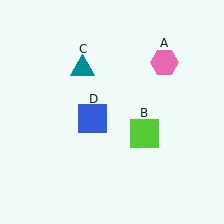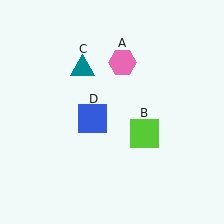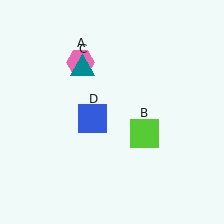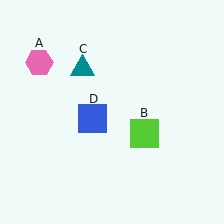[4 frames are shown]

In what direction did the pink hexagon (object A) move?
The pink hexagon (object A) moved left.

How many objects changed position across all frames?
1 object changed position: pink hexagon (object A).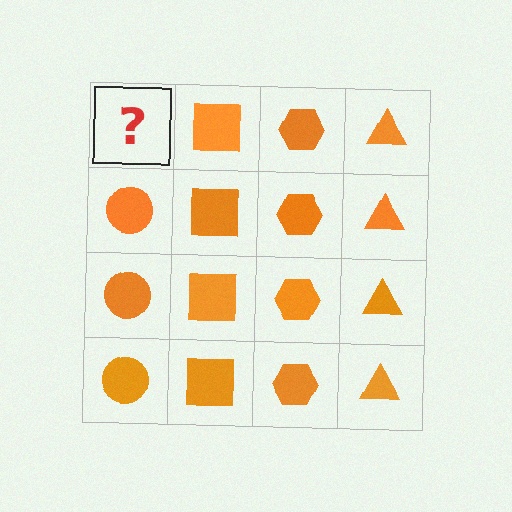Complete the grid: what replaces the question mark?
The question mark should be replaced with an orange circle.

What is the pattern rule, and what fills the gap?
The rule is that each column has a consistent shape. The gap should be filled with an orange circle.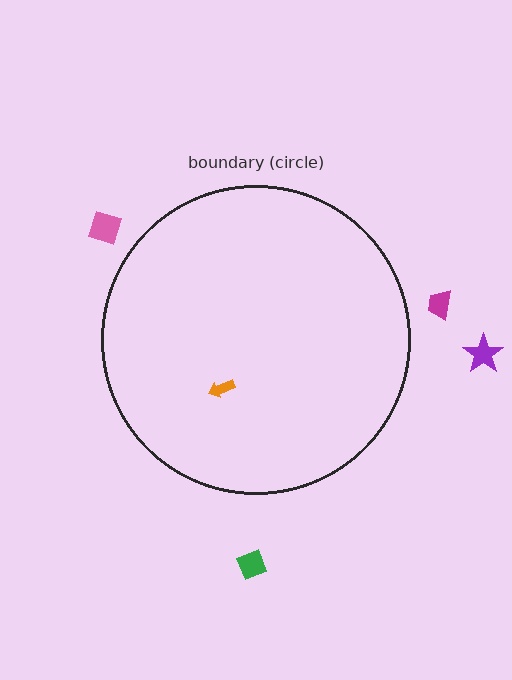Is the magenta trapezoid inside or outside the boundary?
Outside.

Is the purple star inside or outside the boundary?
Outside.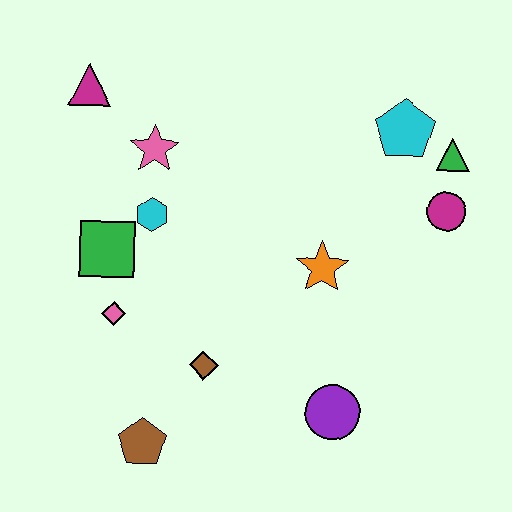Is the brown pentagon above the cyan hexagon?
No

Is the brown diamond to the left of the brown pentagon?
No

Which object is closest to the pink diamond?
The green square is closest to the pink diamond.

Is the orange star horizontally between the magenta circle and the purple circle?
No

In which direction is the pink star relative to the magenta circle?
The pink star is to the left of the magenta circle.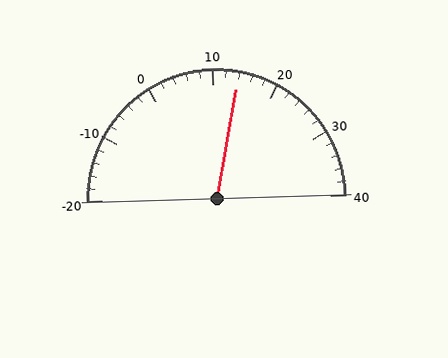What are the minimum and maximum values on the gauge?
The gauge ranges from -20 to 40.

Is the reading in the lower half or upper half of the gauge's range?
The reading is in the upper half of the range (-20 to 40).